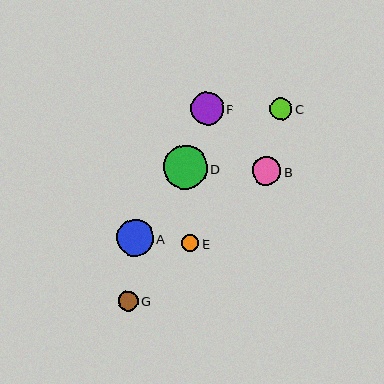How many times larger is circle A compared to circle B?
Circle A is approximately 1.3 times the size of circle B.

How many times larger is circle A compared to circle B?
Circle A is approximately 1.3 times the size of circle B.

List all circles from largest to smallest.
From largest to smallest: D, A, F, B, C, G, E.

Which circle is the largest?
Circle D is the largest with a size of approximately 44 pixels.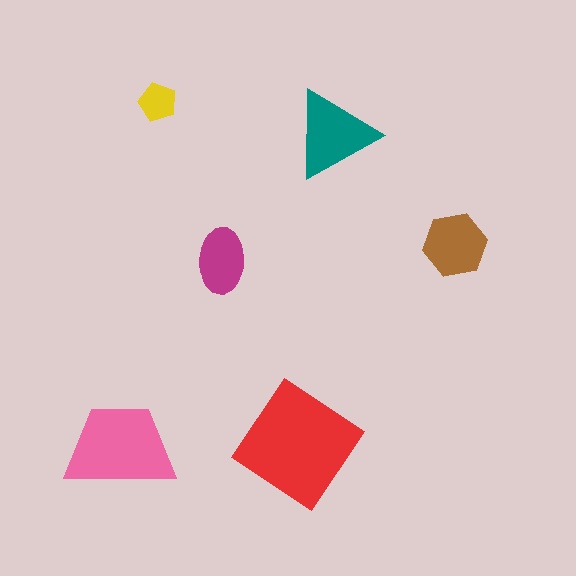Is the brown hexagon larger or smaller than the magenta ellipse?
Larger.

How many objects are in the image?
There are 6 objects in the image.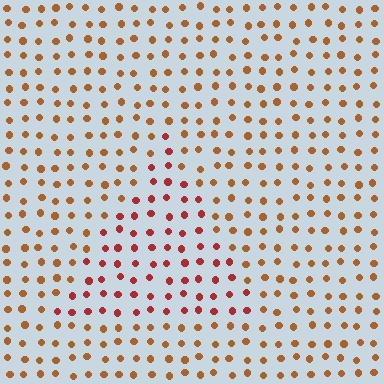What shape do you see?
I see a triangle.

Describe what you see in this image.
The image is filled with small brown elements in a uniform arrangement. A triangle-shaped region is visible where the elements are tinted to a slightly different hue, forming a subtle color boundary.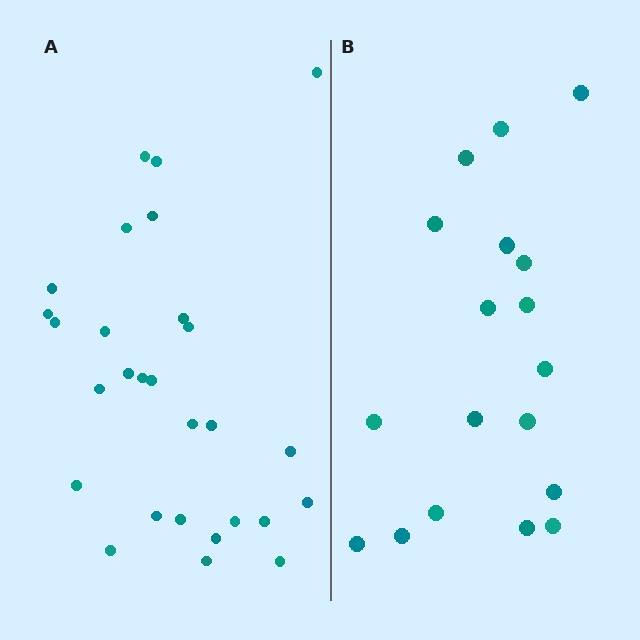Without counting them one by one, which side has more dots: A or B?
Region A (the left region) has more dots.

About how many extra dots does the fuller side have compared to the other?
Region A has roughly 10 or so more dots than region B.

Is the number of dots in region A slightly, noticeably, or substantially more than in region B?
Region A has substantially more. The ratio is roughly 1.6 to 1.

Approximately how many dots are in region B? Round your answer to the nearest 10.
About 20 dots. (The exact count is 18, which rounds to 20.)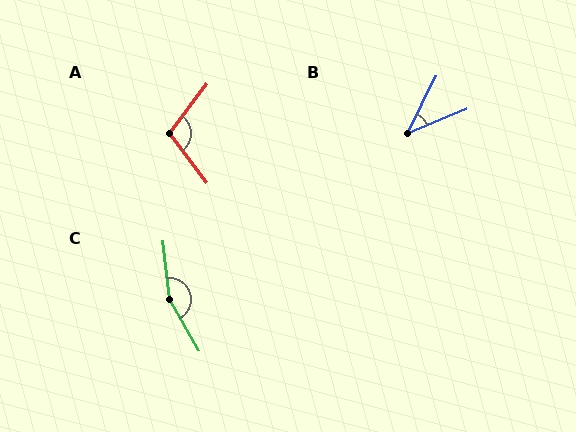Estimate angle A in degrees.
Approximately 105 degrees.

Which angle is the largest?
C, at approximately 157 degrees.